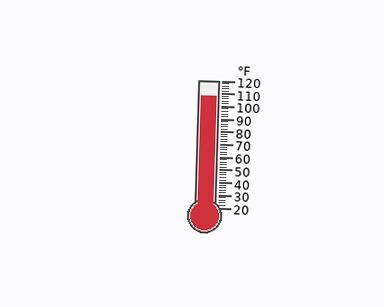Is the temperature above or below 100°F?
The temperature is above 100°F.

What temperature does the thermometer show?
The thermometer shows approximately 108°F.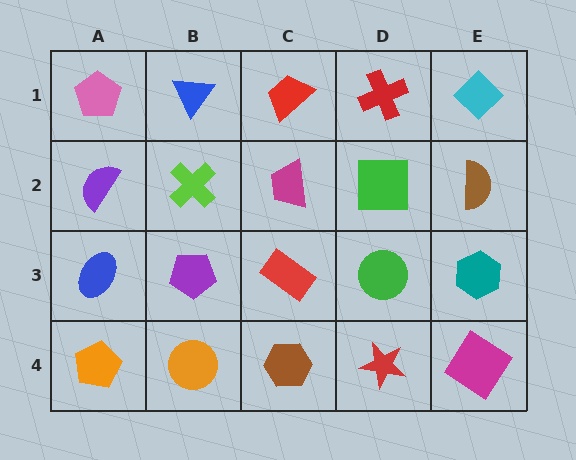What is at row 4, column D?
A red star.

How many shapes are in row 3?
5 shapes.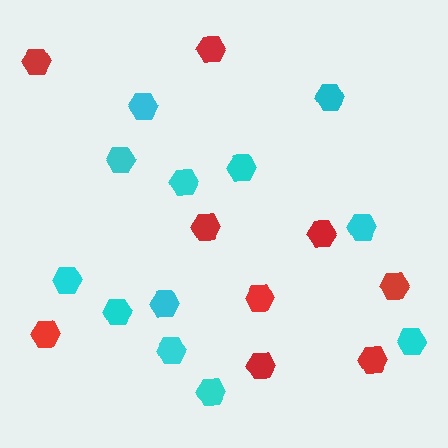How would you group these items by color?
There are 2 groups: one group of red hexagons (9) and one group of cyan hexagons (12).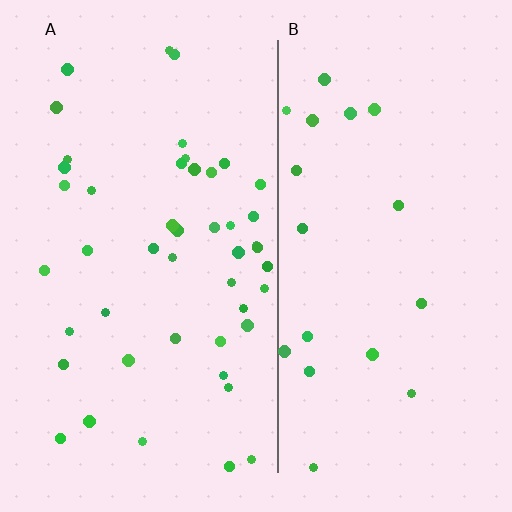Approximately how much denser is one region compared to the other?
Approximately 2.4× — region A over region B.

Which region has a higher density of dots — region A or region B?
A (the left).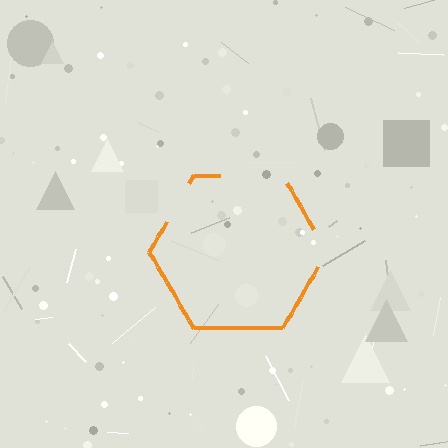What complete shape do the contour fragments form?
The contour fragments form a hexagon.